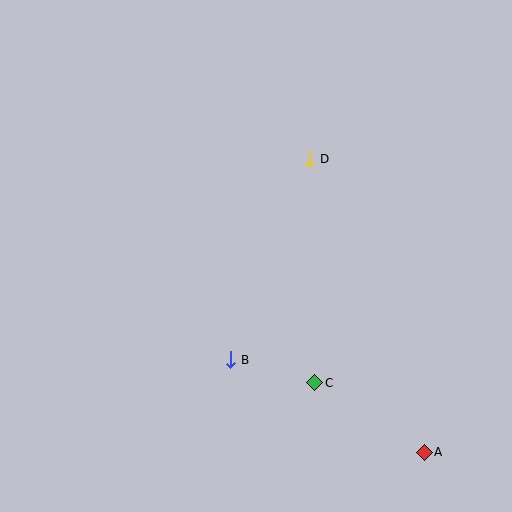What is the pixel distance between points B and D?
The distance between B and D is 216 pixels.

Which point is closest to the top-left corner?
Point D is closest to the top-left corner.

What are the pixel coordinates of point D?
Point D is at (310, 159).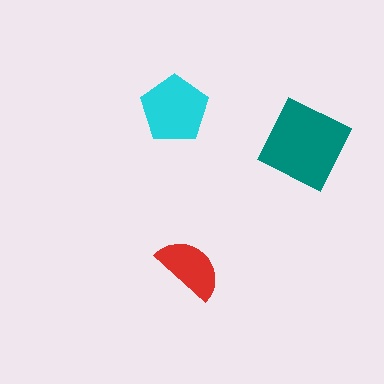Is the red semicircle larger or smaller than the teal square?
Smaller.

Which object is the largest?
The teal square.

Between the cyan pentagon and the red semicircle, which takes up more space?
The cyan pentagon.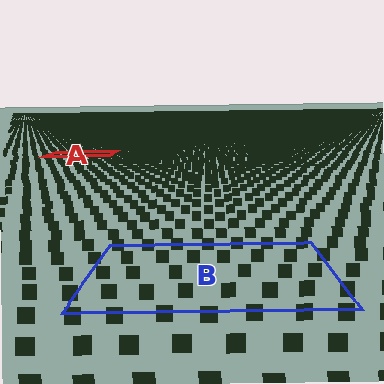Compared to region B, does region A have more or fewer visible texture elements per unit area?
Region A has more texture elements per unit area — they are packed more densely because it is farther away.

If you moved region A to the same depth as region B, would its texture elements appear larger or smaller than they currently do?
They would appear larger. At a closer depth, the same texture elements are projected at a bigger on-screen size.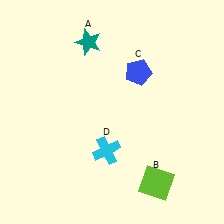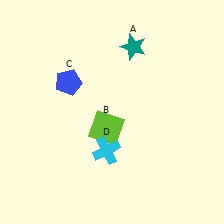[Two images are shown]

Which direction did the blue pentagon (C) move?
The blue pentagon (C) moved left.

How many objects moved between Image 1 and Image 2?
3 objects moved between the two images.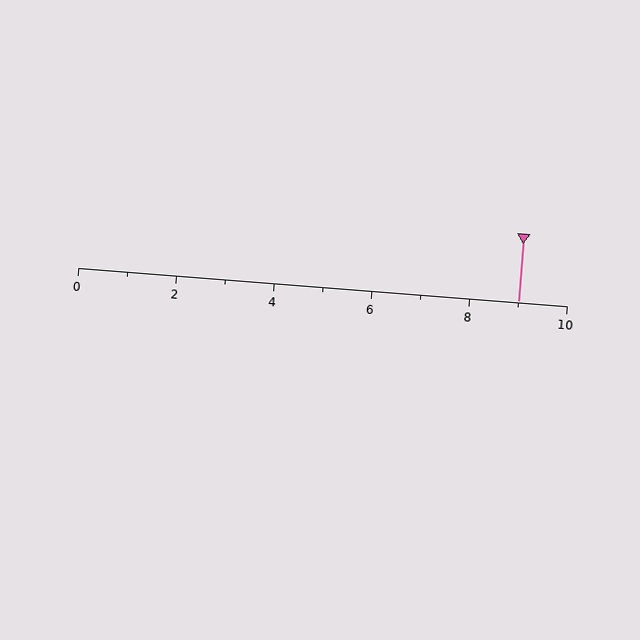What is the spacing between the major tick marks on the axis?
The major ticks are spaced 2 apart.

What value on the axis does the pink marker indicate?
The marker indicates approximately 9.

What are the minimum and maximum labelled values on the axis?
The axis runs from 0 to 10.